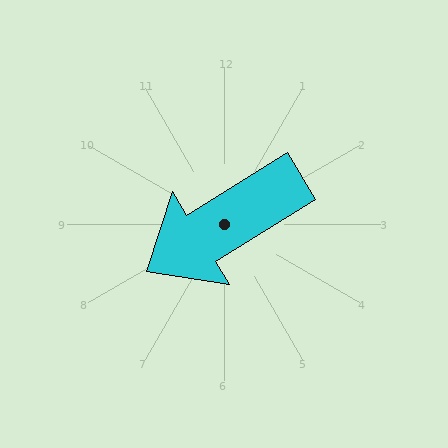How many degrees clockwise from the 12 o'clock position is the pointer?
Approximately 238 degrees.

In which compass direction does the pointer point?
Southwest.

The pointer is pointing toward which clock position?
Roughly 8 o'clock.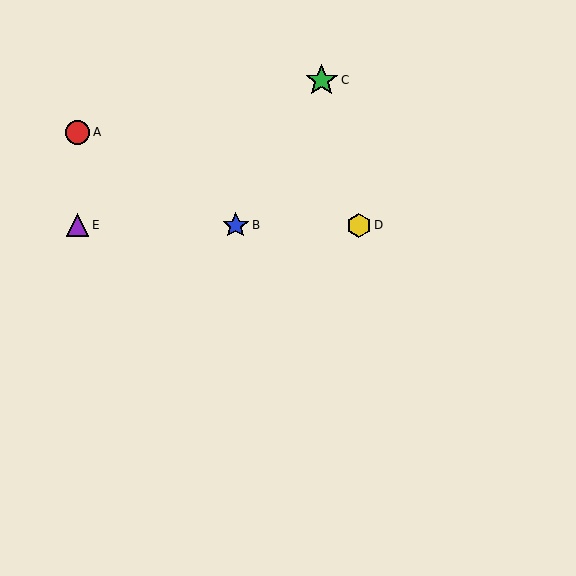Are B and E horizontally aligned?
Yes, both are at y≈225.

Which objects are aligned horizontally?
Objects B, D, E are aligned horizontally.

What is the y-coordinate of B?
Object B is at y≈225.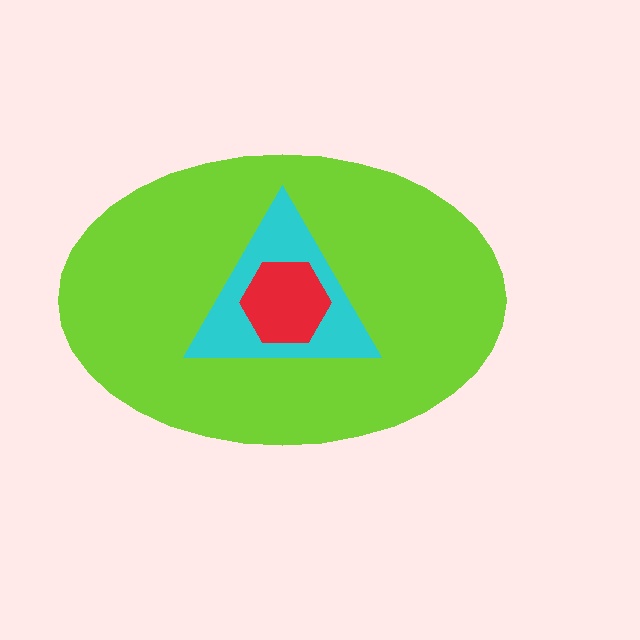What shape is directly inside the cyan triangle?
The red hexagon.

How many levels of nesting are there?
3.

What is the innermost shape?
The red hexagon.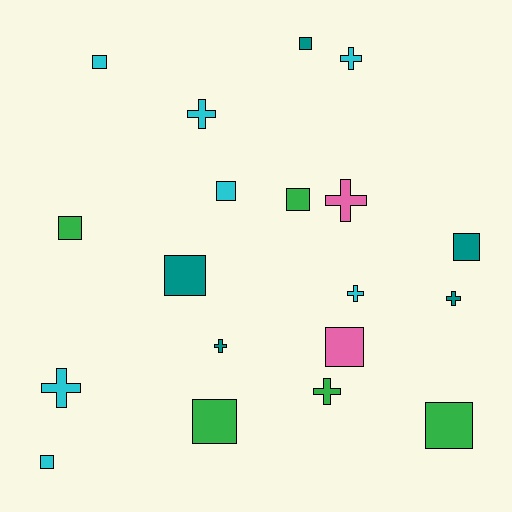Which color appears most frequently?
Cyan, with 7 objects.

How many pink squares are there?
There is 1 pink square.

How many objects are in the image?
There are 19 objects.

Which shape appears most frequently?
Square, with 11 objects.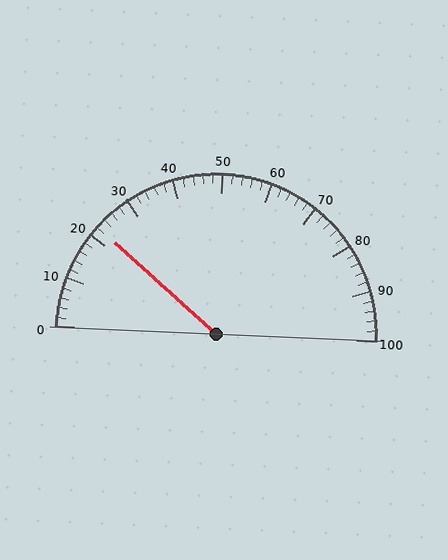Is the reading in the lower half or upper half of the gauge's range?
The reading is in the lower half of the range (0 to 100).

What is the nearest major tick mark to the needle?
The nearest major tick mark is 20.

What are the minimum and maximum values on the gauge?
The gauge ranges from 0 to 100.